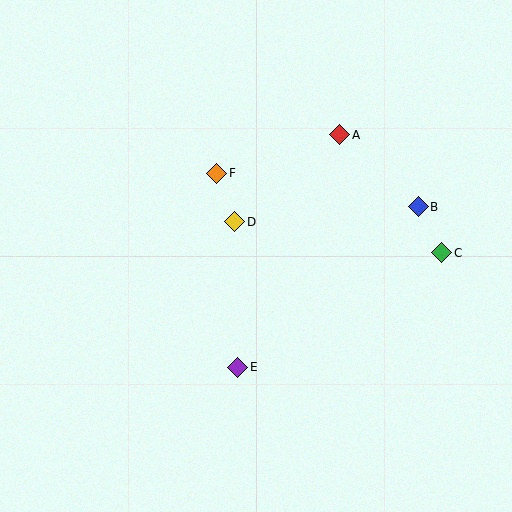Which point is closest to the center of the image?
Point D at (235, 222) is closest to the center.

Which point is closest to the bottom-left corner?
Point E is closest to the bottom-left corner.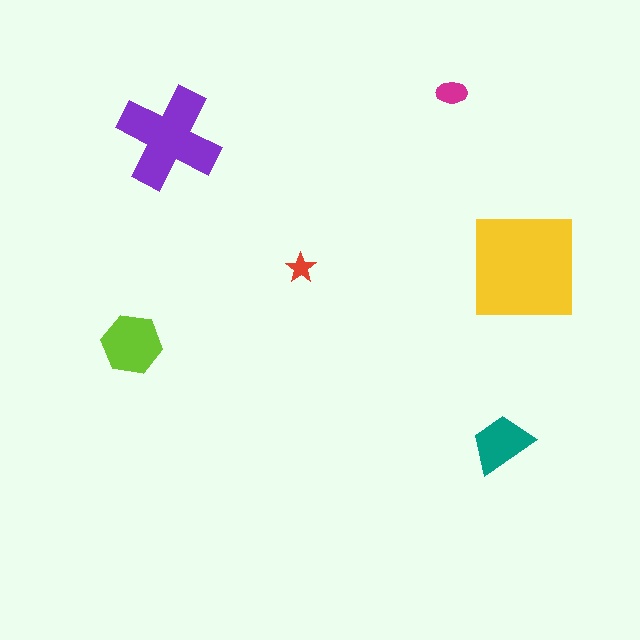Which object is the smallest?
The red star.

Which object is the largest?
The yellow square.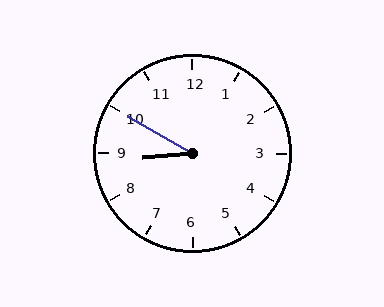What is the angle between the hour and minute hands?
Approximately 35 degrees.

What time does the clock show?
8:50.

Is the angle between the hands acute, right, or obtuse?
It is acute.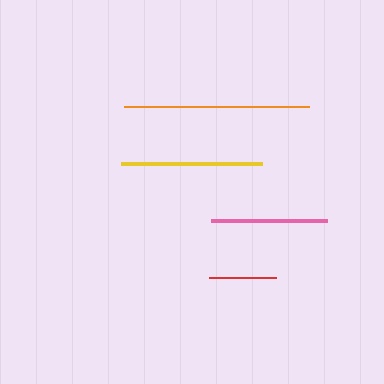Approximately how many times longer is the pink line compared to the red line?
The pink line is approximately 1.7 times the length of the red line.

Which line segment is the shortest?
The red line is the shortest at approximately 66 pixels.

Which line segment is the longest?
The orange line is the longest at approximately 185 pixels.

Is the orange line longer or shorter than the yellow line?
The orange line is longer than the yellow line.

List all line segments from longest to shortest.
From longest to shortest: orange, yellow, pink, red.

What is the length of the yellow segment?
The yellow segment is approximately 141 pixels long.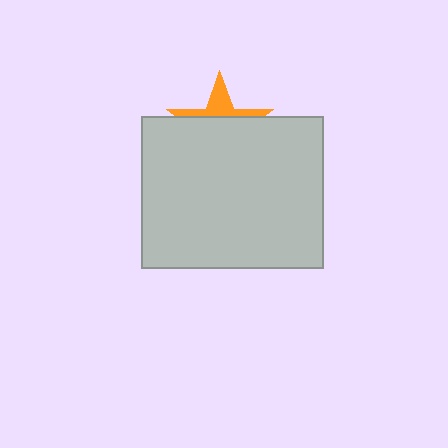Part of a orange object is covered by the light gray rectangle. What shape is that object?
It is a star.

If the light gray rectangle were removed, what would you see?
You would see the complete orange star.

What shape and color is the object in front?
The object in front is a light gray rectangle.